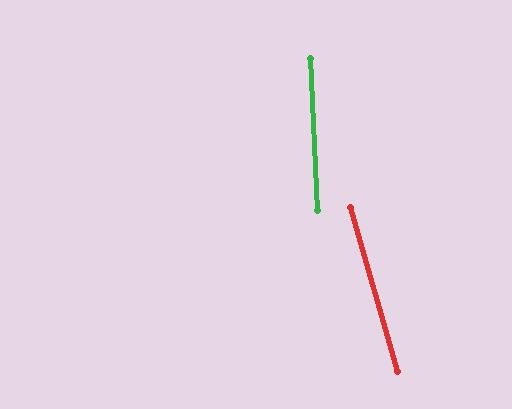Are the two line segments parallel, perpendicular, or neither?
Neither parallel nor perpendicular — they differ by about 13°.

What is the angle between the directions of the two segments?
Approximately 13 degrees.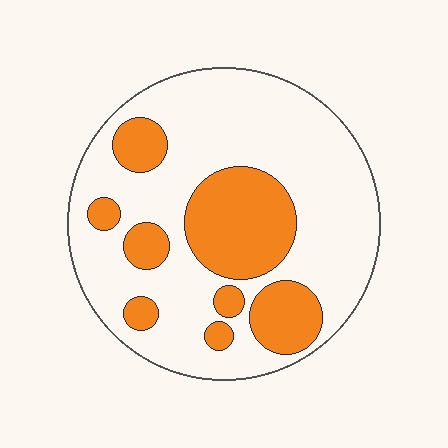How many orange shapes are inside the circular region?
8.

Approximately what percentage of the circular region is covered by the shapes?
Approximately 30%.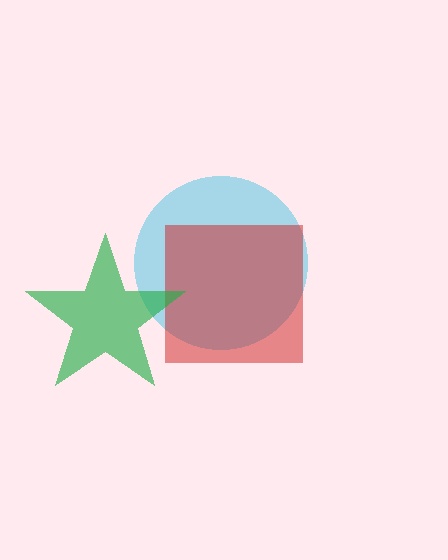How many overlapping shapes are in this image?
There are 3 overlapping shapes in the image.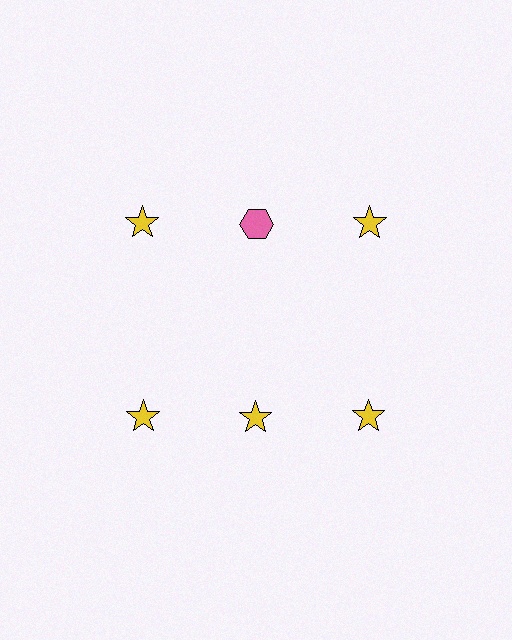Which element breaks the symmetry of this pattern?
The pink hexagon in the top row, second from left column breaks the symmetry. All other shapes are yellow stars.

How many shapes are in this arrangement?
There are 6 shapes arranged in a grid pattern.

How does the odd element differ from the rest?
It differs in both color (pink instead of yellow) and shape (hexagon instead of star).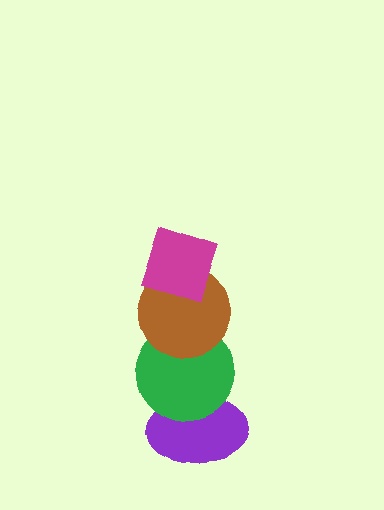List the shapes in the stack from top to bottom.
From top to bottom: the magenta diamond, the brown circle, the green circle, the purple ellipse.